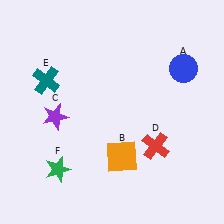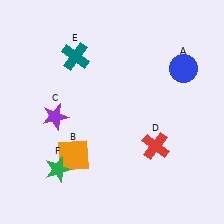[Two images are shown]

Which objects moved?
The objects that moved are: the orange square (B), the teal cross (E).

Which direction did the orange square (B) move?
The orange square (B) moved left.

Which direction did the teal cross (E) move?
The teal cross (E) moved right.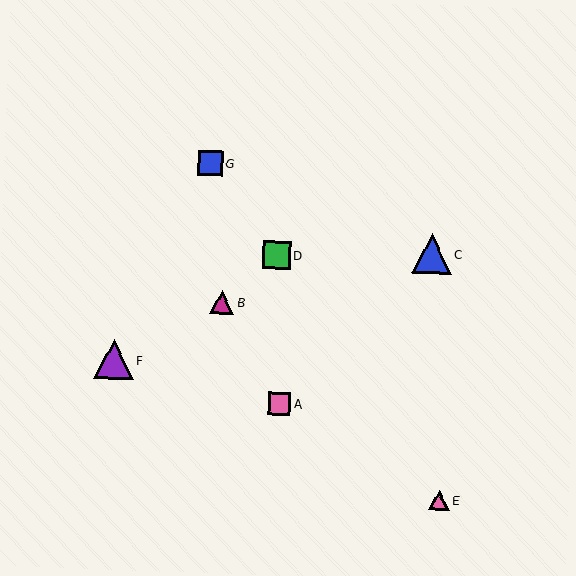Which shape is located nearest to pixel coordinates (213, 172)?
The blue square (labeled G) at (210, 163) is nearest to that location.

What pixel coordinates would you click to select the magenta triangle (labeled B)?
Click at (222, 302) to select the magenta triangle B.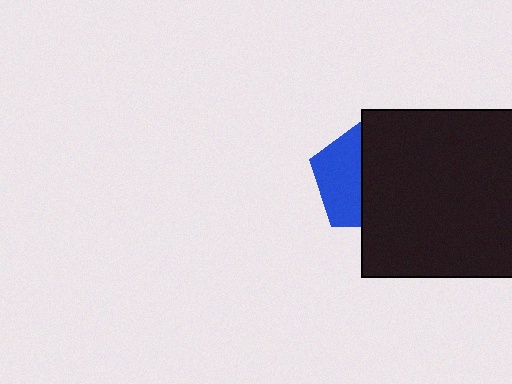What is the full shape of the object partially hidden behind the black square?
The partially hidden object is a blue pentagon.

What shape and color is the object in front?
The object in front is a black square.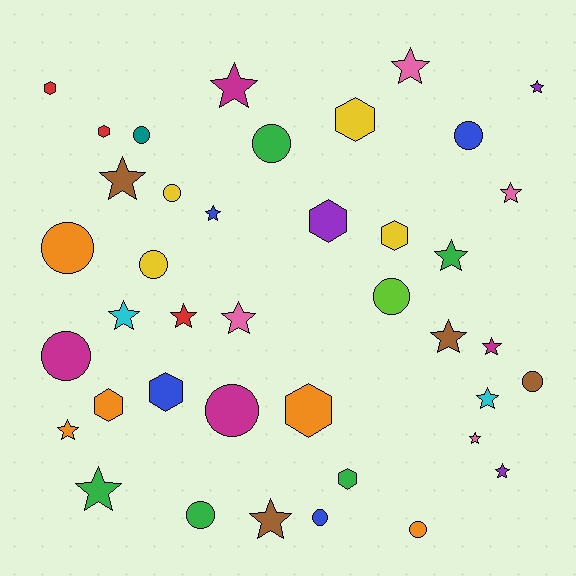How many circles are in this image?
There are 13 circles.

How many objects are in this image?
There are 40 objects.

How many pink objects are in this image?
There are 4 pink objects.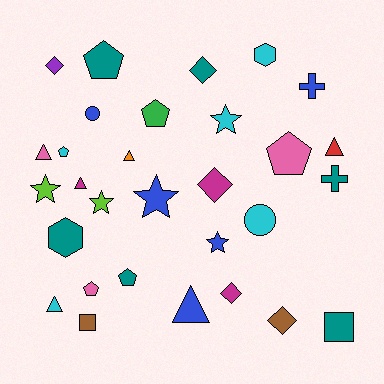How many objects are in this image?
There are 30 objects.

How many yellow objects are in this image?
There are no yellow objects.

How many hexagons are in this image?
There are 2 hexagons.